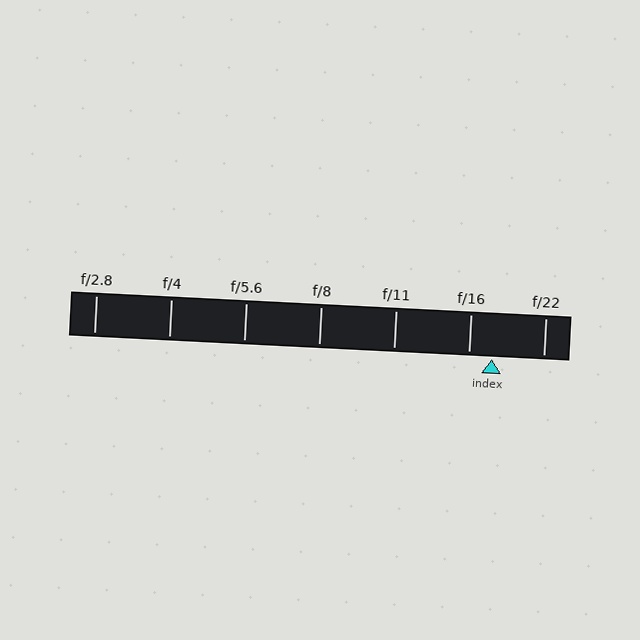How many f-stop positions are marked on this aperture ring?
There are 7 f-stop positions marked.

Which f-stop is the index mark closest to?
The index mark is closest to f/16.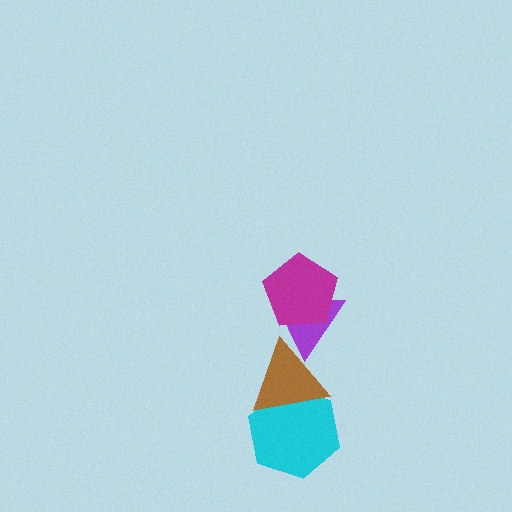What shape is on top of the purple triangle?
The magenta pentagon is on top of the purple triangle.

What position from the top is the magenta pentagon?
The magenta pentagon is 1st from the top.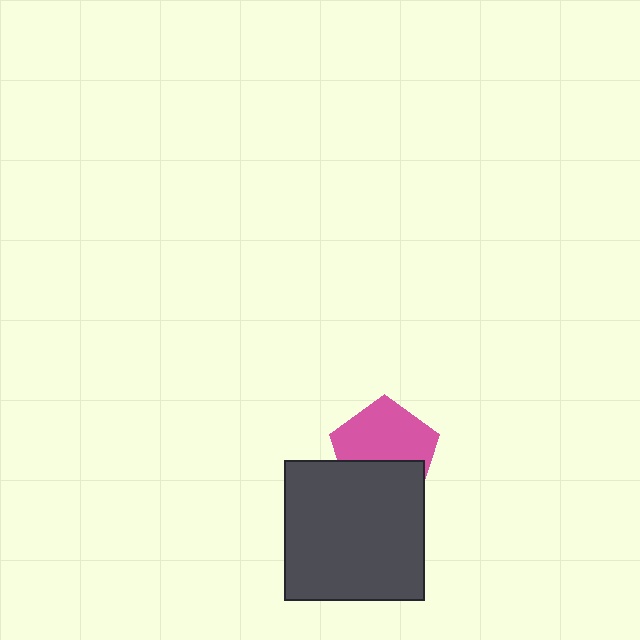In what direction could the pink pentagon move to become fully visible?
The pink pentagon could move up. That would shift it out from behind the dark gray square entirely.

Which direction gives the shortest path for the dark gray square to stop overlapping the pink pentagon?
Moving down gives the shortest separation.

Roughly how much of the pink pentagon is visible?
About half of it is visible (roughly 60%).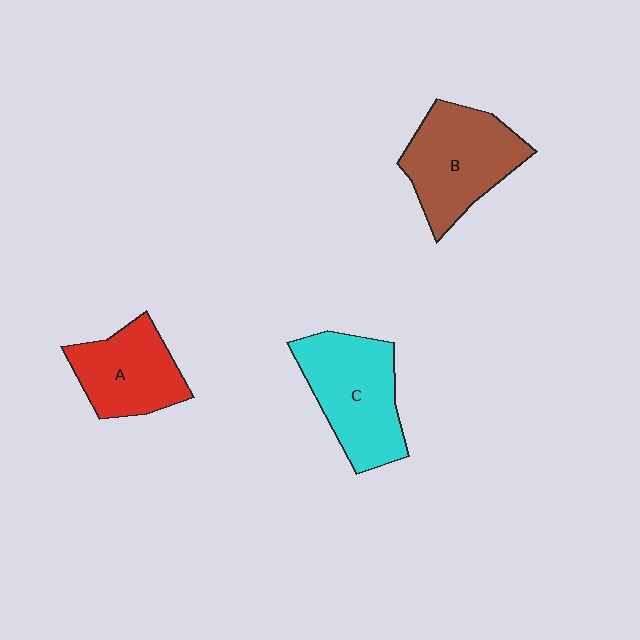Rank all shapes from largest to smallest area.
From largest to smallest: C (cyan), B (brown), A (red).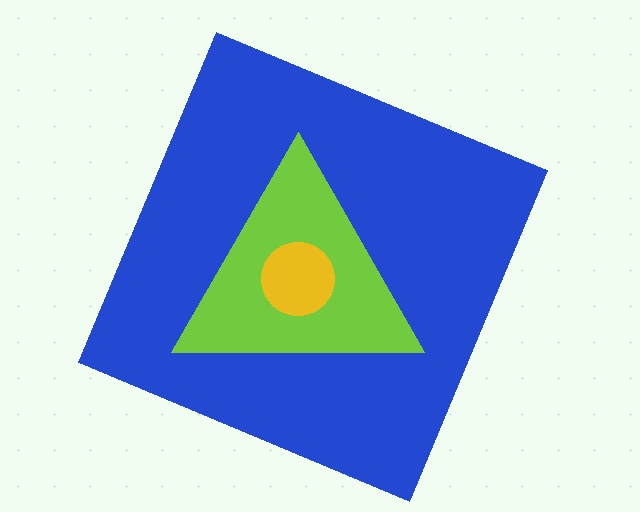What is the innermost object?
The yellow circle.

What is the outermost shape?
The blue square.